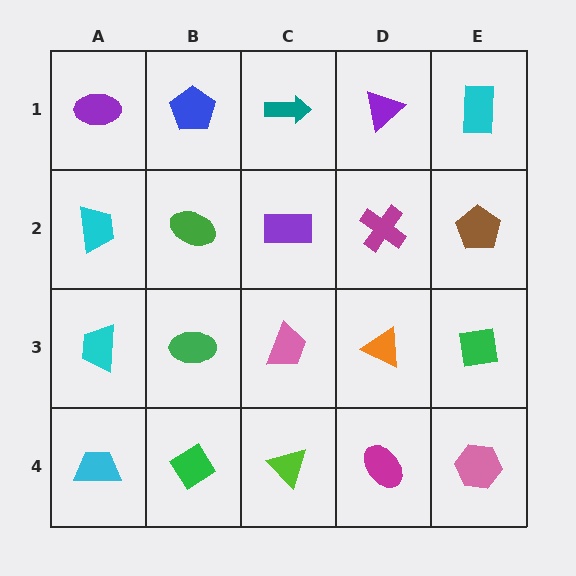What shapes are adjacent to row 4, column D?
An orange triangle (row 3, column D), a lime triangle (row 4, column C), a pink hexagon (row 4, column E).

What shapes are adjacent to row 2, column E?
A cyan rectangle (row 1, column E), a green square (row 3, column E), a magenta cross (row 2, column D).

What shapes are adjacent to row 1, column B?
A green ellipse (row 2, column B), a purple ellipse (row 1, column A), a teal arrow (row 1, column C).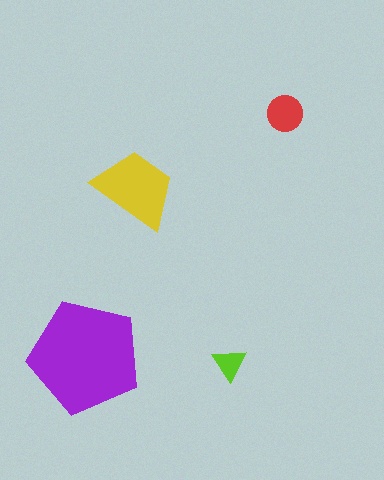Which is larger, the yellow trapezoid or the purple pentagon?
The purple pentagon.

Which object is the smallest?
The lime triangle.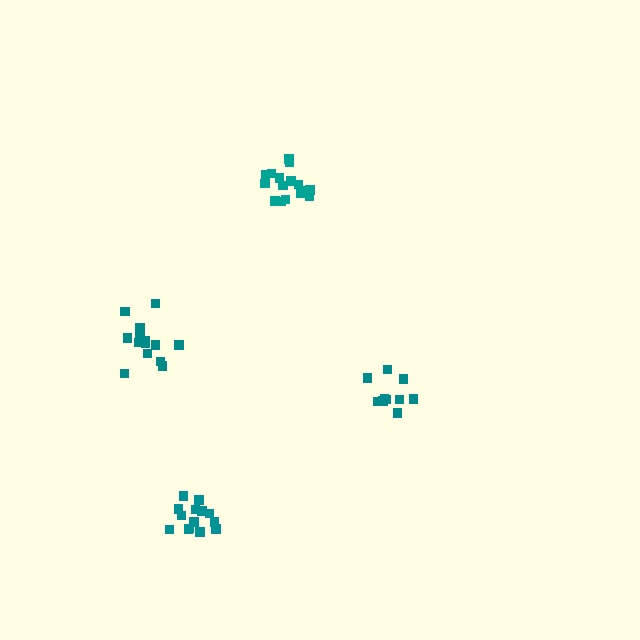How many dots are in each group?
Group 1: 14 dots, Group 2: 16 dots, Group 3: 10 dots, Group 4: 15 dots (55 total).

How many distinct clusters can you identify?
There are 4 distinct clusters.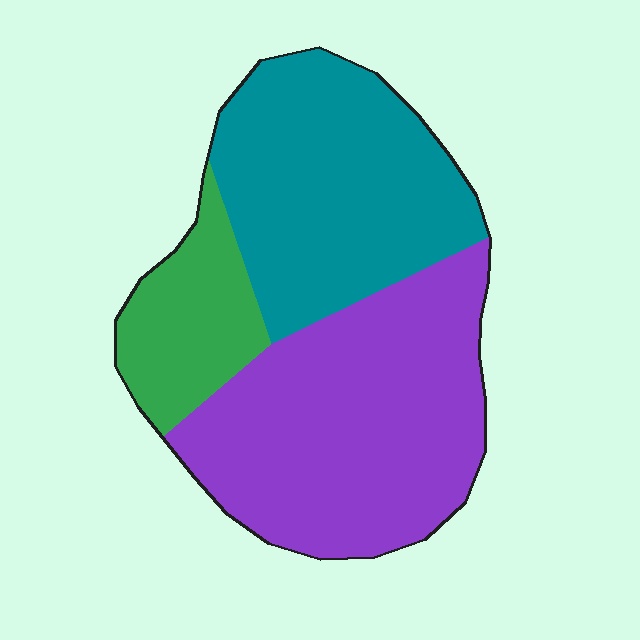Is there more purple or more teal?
Purple.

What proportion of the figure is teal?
Teal takes up between a third and a half of the figure.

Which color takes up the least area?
Green, at roughly 15%.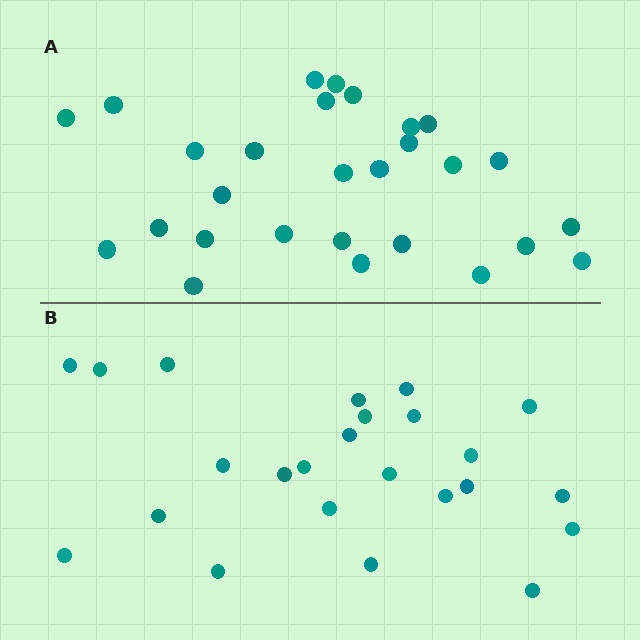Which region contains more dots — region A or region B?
Region A (the top region) has more dots.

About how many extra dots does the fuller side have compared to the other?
Region A has about 4 more dots than region B.